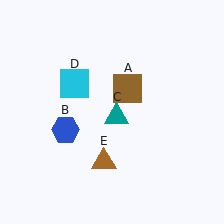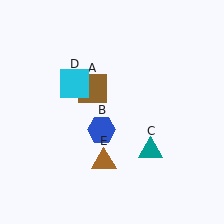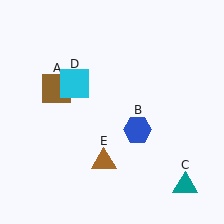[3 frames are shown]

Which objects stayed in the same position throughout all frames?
Cyan square (object D) and brown triangle (object E) remained stationary.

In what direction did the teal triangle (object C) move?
The teal triangle (object C) moved down and to the right.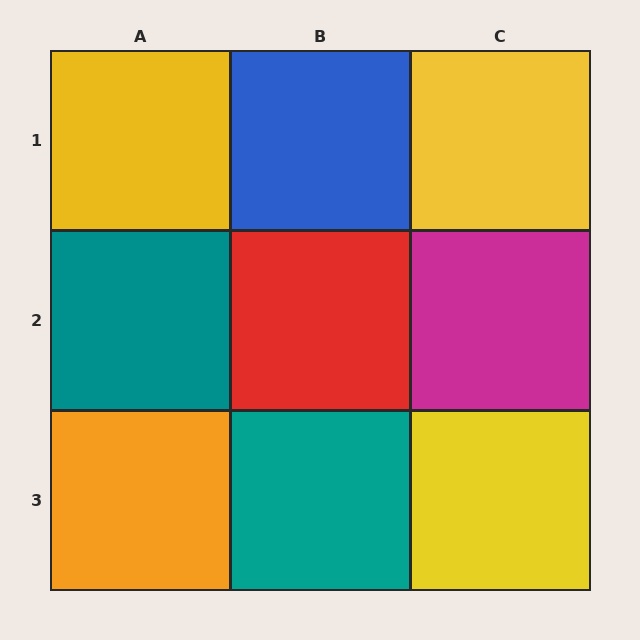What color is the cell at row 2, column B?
Red.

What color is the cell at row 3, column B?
Teal.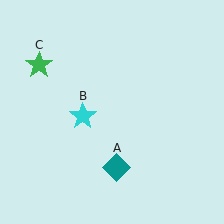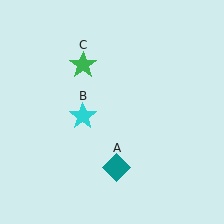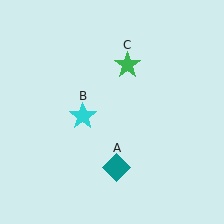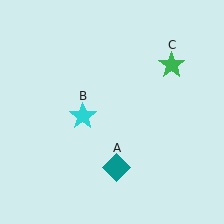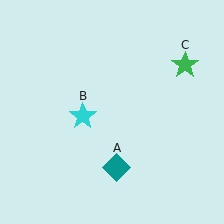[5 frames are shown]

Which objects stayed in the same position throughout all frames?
Teal diamond (object A) and cyan star (object B) remained stationary.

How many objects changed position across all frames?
1 object changed position: green star (object C).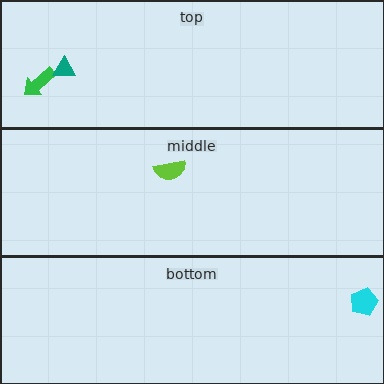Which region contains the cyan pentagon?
The bottom region.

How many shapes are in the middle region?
1.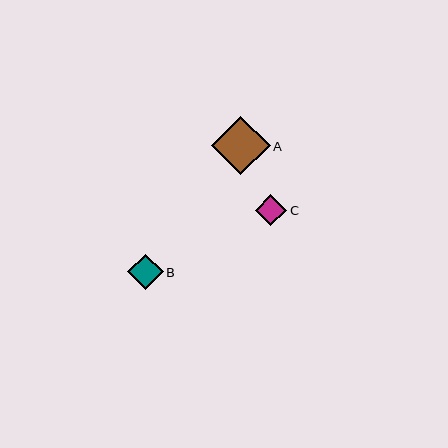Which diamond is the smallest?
Diamond C is the smallest with a size of approximately 32 pixels.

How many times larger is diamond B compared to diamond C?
Diamond B is approximately 1.1 times the size of diamond C.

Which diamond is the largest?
Diamond A is the largest with a size of approximately 58 pixels.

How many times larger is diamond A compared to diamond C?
Diamond A is approximately 1.8 times the size of diamond C.